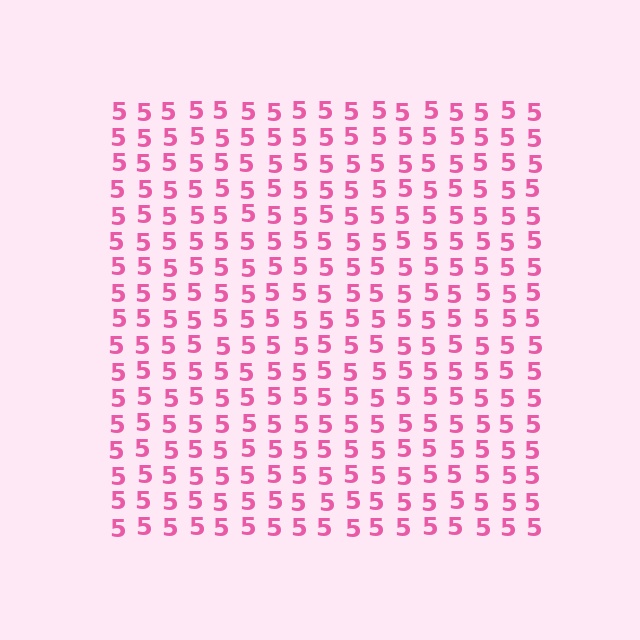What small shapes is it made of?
It is made of small digit 5's.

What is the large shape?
The large shape is a square.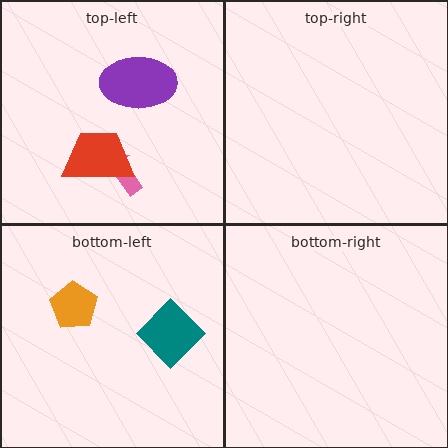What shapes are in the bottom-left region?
The teal diamond, the orange pentagon.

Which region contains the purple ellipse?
The top-left region.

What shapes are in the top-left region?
The purple ellipse, the pink arrow, the red trapezoid.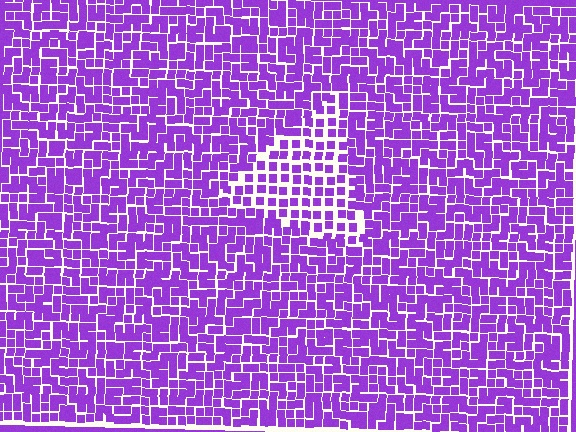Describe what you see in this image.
The image contains small purple elements arranged at two different densities. A triangle-shaped region is visible where the elements are less densely packed than the surrounding area.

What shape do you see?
I see a triangle.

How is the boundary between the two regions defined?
The boundary is defined by a change in element density (approximately 1.6x ratio). All elements are the same color, size, and shape.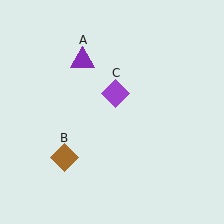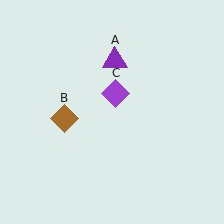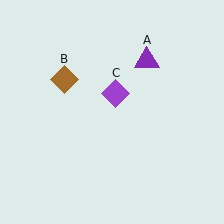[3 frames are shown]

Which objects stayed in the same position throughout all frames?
Purple diamond (object C) remained stationary.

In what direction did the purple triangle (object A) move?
The purple triangle (object A) moved right.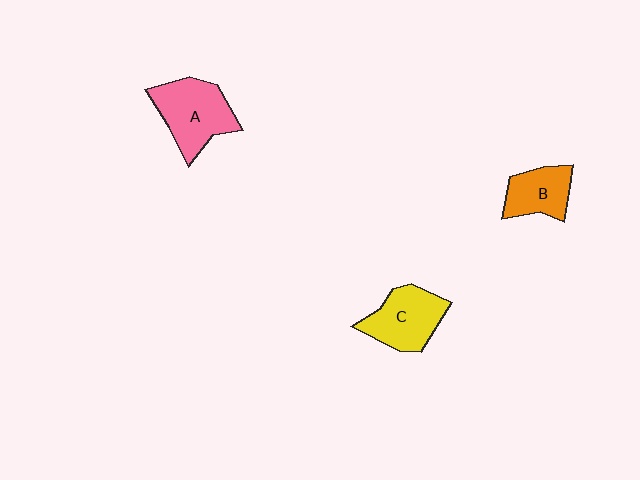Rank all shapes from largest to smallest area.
From largest to smallest: A (pink), C (yellow), B (orange).